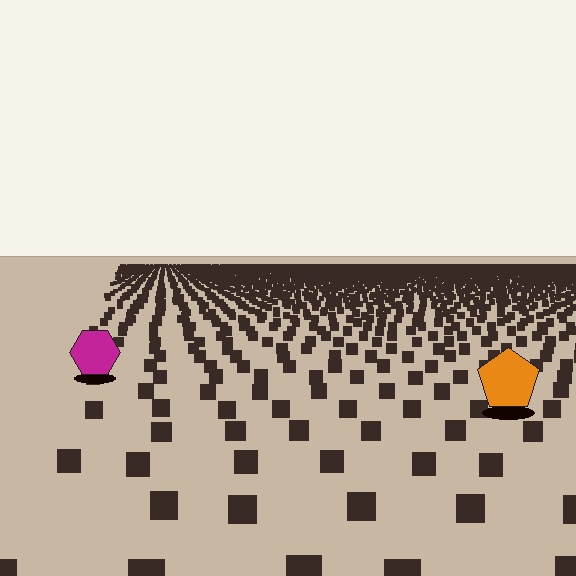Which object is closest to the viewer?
The orange pentagon is closest. The texture marks near it are larger and more spread out.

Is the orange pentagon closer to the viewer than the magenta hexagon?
Yes. The orange pentagon is closer — you can tell from the texture gradient: the ground texture is coarser near it.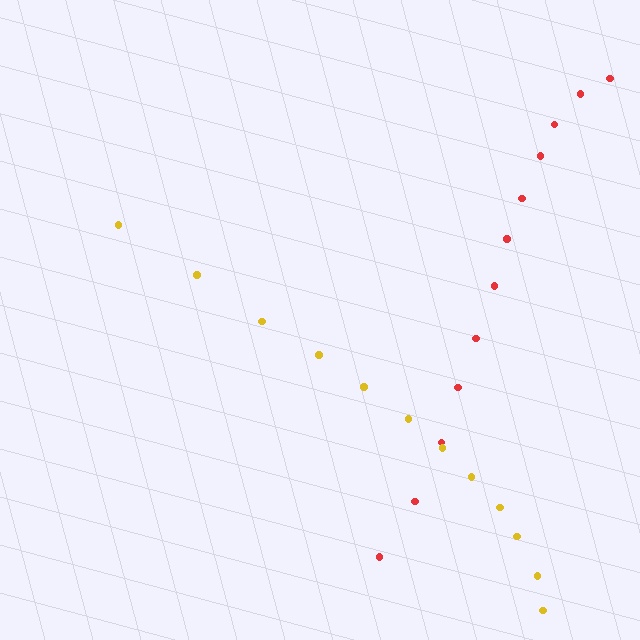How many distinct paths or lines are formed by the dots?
There are 2 distinct paths.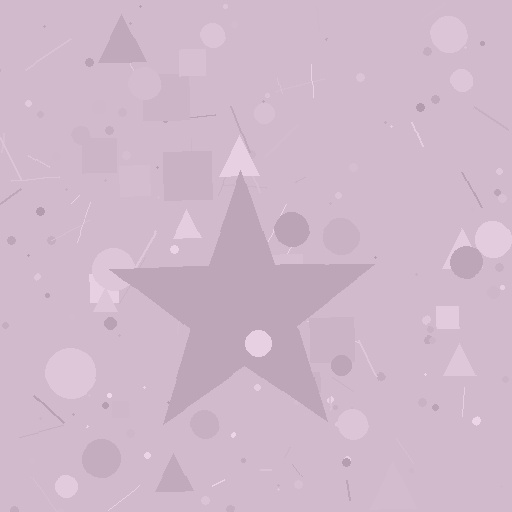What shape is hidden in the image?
A star is hidden in the image.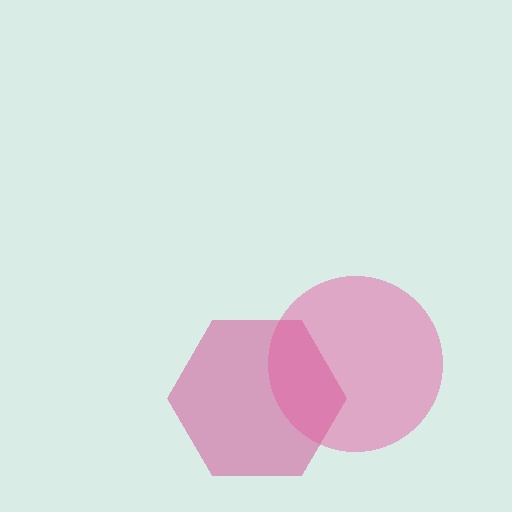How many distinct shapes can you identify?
There are 2 distinct shapes: a magenta hexagon, a pink circle.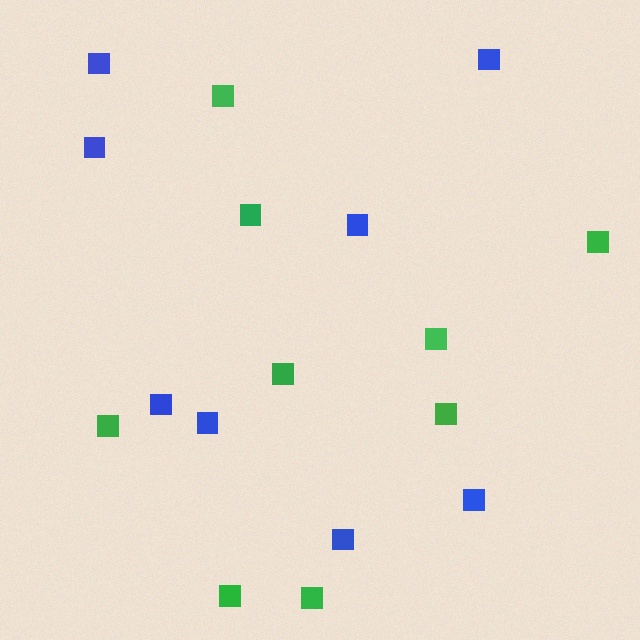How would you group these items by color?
There are 2 groups: one group of blue squares (8) and one group of green squares (9).